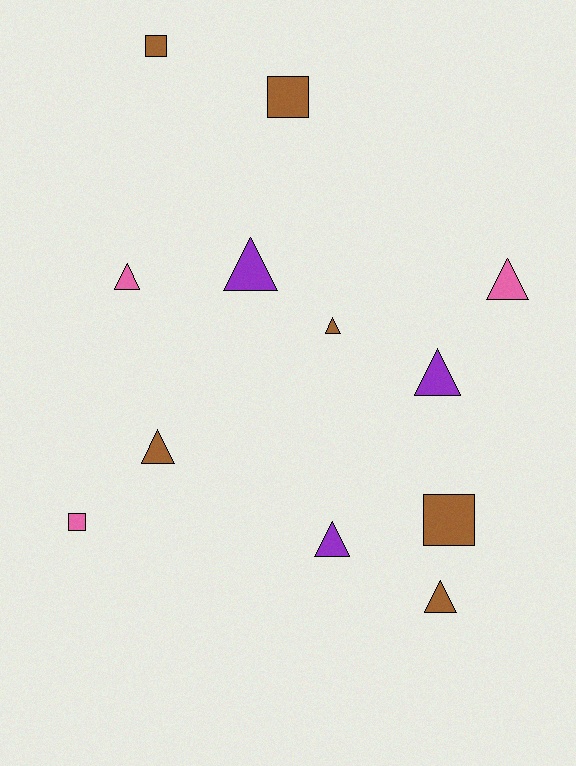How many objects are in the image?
There are 12 objects.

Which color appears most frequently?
Brown, with 6 objects.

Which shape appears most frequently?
Triangle, with 8 objects.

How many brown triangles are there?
There are 3 brown triangles.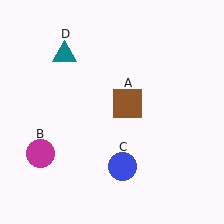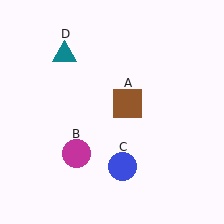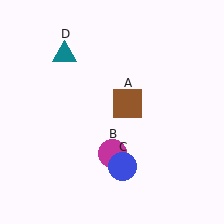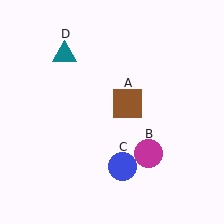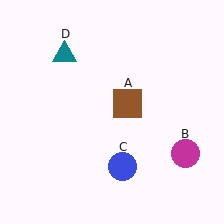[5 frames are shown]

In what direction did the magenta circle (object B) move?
The magenta circle (object B) moved right.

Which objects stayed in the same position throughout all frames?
Brown square (object A) and blue circle (object C) and teal triangle (object D) remained stationary.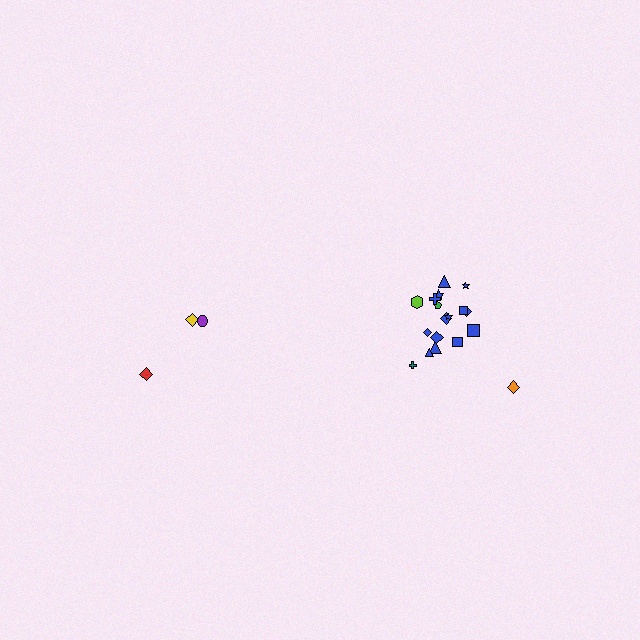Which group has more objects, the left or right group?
The right group.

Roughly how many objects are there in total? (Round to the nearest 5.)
Roughly 20 objects in total.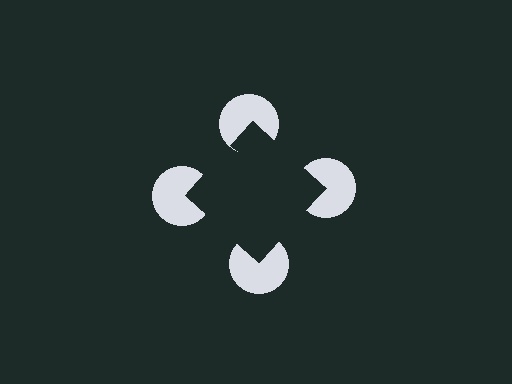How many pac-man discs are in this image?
There are 4 — one at each vertex of the illusory square.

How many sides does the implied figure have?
4 sides.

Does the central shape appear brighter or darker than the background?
It typically appears slightly darker than the background, even though no actual brightness change is drawn.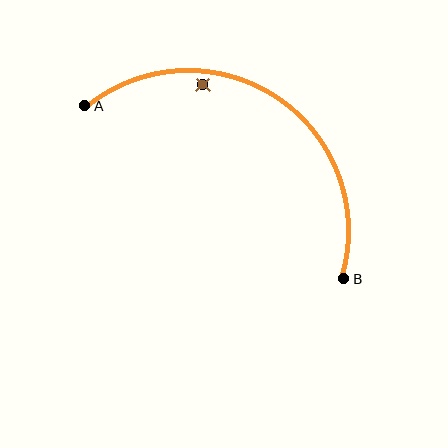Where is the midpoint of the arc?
The arc midpoint is the point on the curve farthest from the straight line joining A and B. It sits above and to the right of that line.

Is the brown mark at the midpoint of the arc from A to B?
No — the brown mark does not lie on the arc at all. It sits slightly inside the curve.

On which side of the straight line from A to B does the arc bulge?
The arc bulges above and to the right of the straight line connecting A and B.